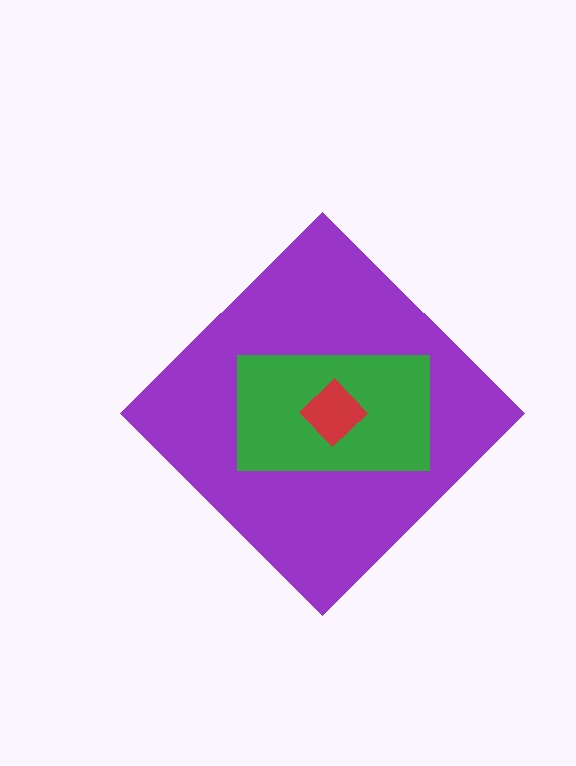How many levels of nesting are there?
3.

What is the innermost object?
The red diamond.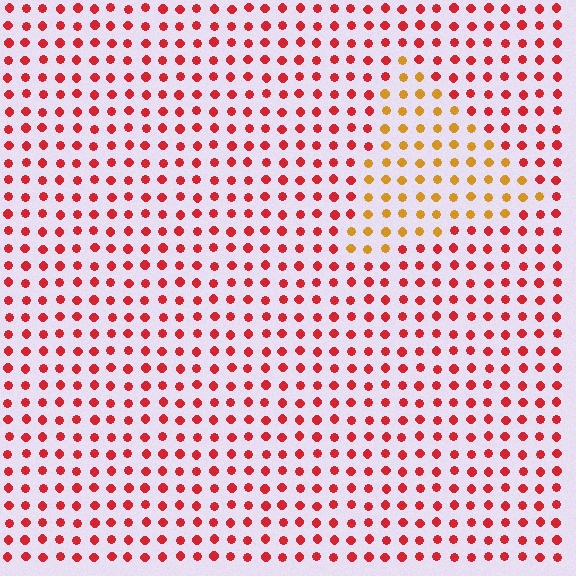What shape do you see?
I see a triangle.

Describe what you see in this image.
The image is filled with small red elements in a uniform arrangement. A triangle-shaped region is visible where the elements are tinted to a slightly different hue, forming a subtle color boundary.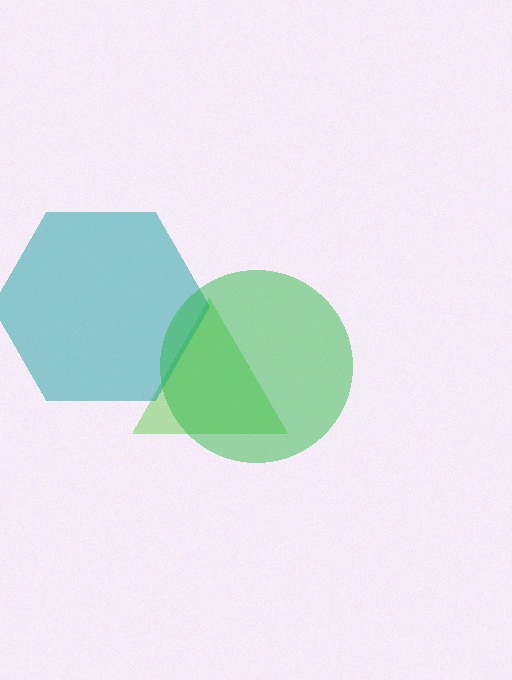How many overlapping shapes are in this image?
There are 3 overlapping shapes in the image.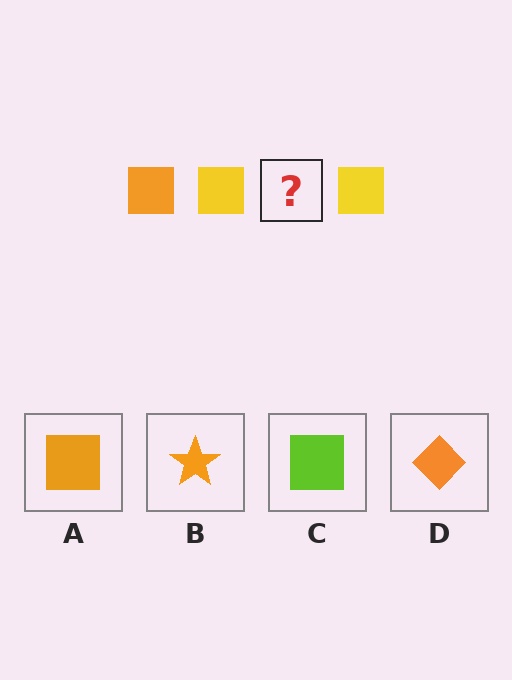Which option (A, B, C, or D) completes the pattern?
A.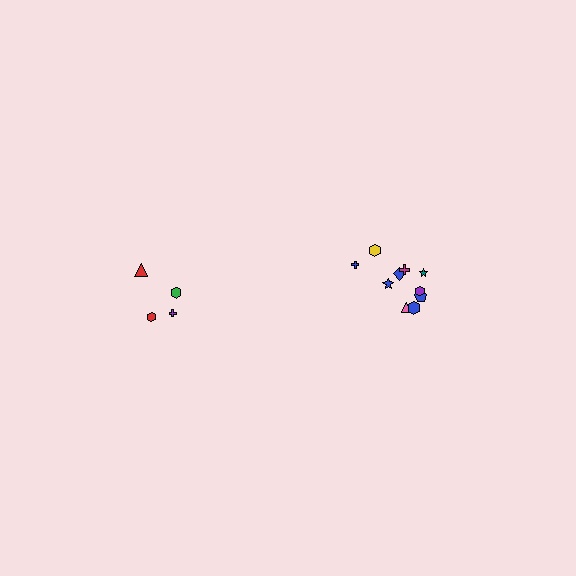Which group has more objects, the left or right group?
The right group.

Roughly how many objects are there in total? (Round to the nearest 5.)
Roughly 15 objects in total.